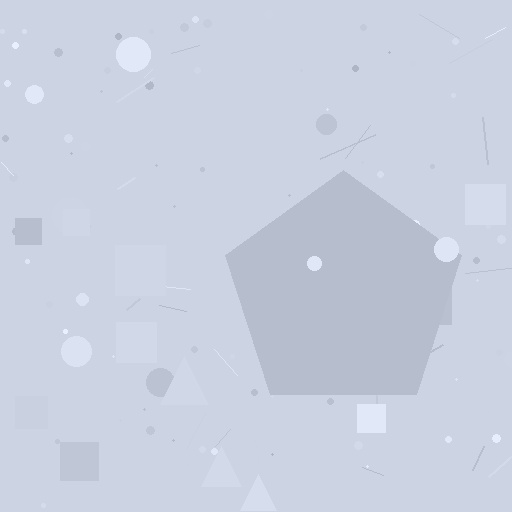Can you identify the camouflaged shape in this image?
The camouflaged shape is a pentagon.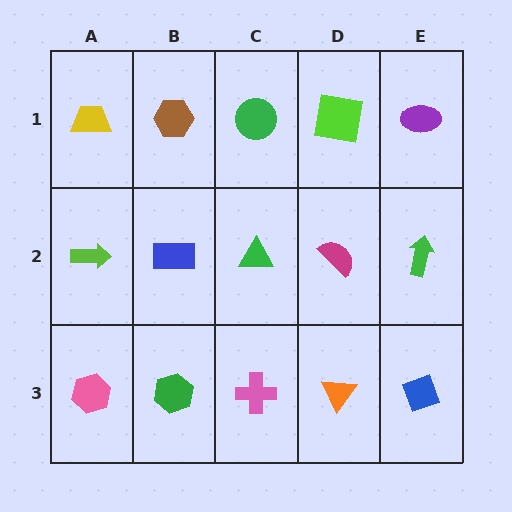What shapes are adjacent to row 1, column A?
A lime arrow (row 2, column A), a brown hexagon (row 1, column B).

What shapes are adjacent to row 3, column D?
A magenta semicircle (row 2, column D), a pink cross (row 3, column C), a blue diamond (row 3, column E).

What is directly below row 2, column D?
An orange triangle.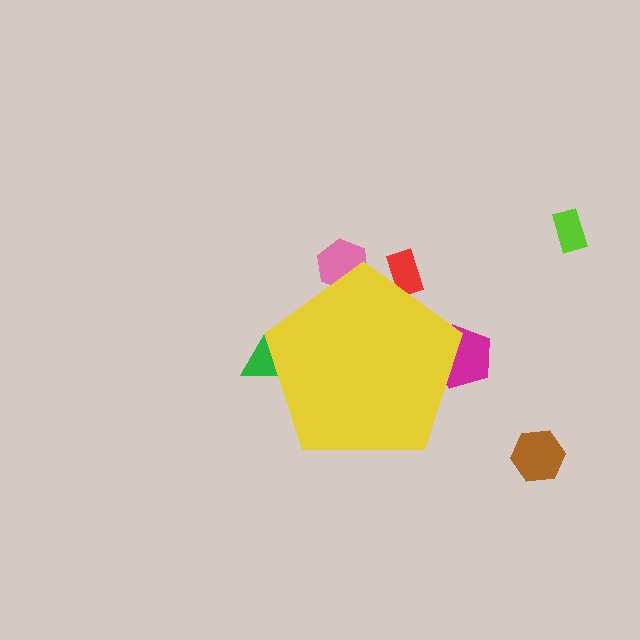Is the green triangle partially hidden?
Yes, the green triangle is partially hidden behind the yellow pentagon.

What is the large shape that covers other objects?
A yellow pentagon.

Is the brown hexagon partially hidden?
No, the brown hexagon is fully visible.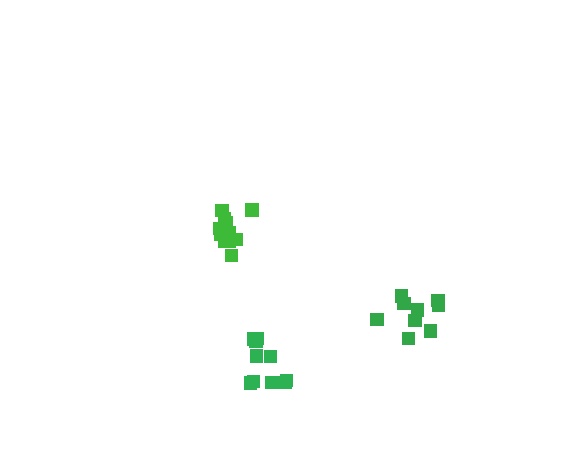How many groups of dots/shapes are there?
There are 3 groups.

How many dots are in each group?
Group 1: 9 dots, Group 2: 10 dots, Group 3: 11 dots (30 total).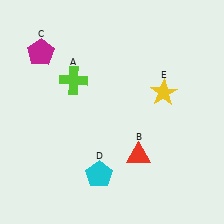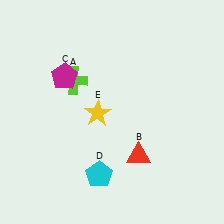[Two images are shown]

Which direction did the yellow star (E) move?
The yellow star (E) moved left.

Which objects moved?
The objects that moved are: the magenta pentagon (C), the yellow star (E).